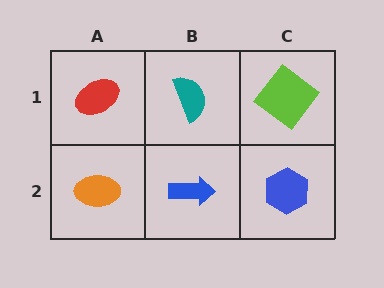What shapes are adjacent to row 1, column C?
A blue hexagon (row 2, column C), a teal semicircle (row 1, column B).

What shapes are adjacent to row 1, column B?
A blue arrow (row 2, column B), a red ellipse (row 1, column A), a lime diamond (row 1, column C).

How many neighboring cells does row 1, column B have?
3.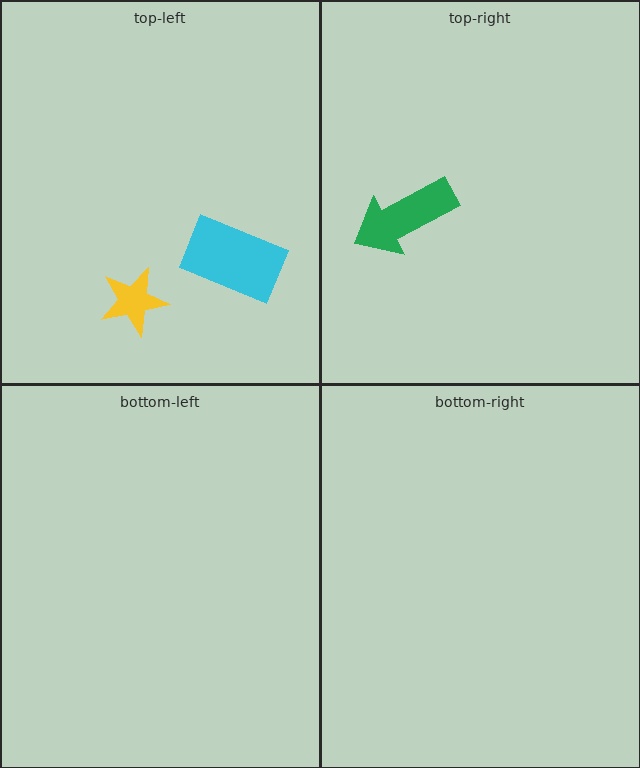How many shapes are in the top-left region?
2.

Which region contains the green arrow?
The top-right region.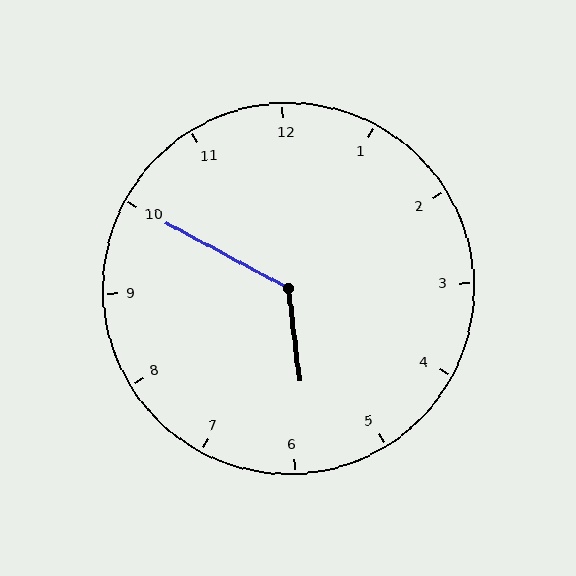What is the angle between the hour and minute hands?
Approximately 125 degrees.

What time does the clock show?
5:50.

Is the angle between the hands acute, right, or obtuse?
It is obtuse.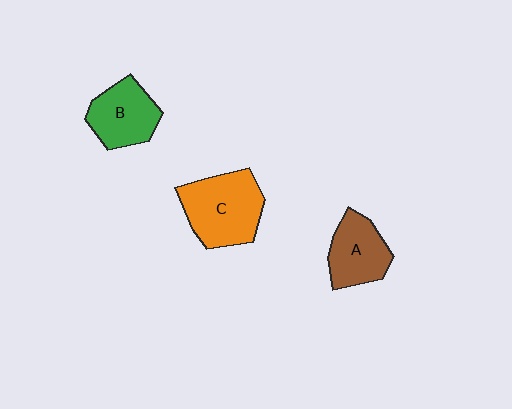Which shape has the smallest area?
Shape A (brown).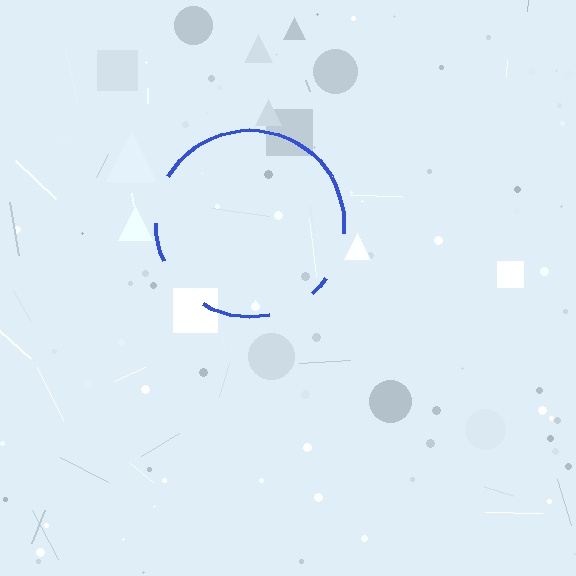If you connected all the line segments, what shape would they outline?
They would outline a circle.